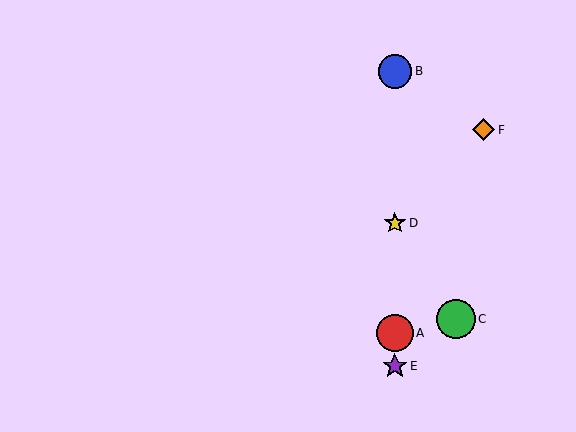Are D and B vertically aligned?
Yes, both are at x≈395.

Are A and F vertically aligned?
No, A is at x≈395 and F is at x≈484.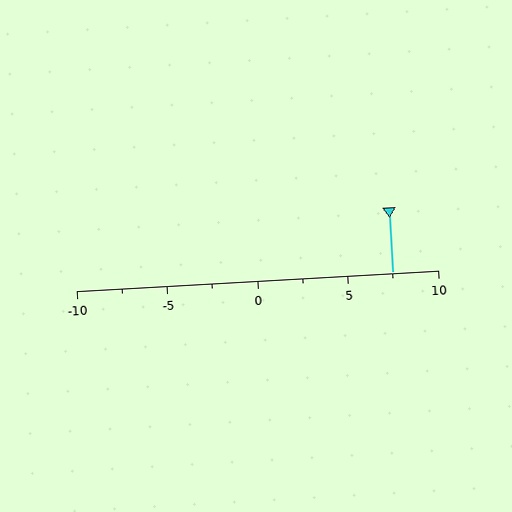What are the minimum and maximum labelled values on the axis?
The axis runs from -10 to 10.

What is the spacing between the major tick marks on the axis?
The major ticks are spaced 5 apart.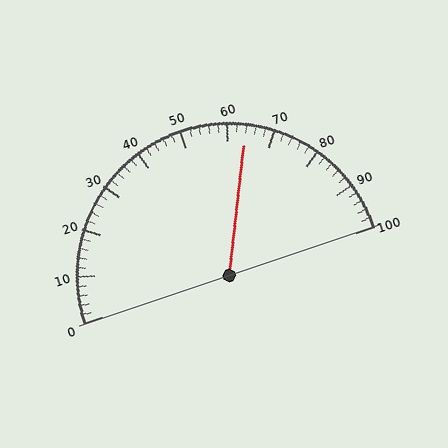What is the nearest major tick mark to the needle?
The nearest major tick mark is 60.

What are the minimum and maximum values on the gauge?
The gauge ranges from 0 to 100.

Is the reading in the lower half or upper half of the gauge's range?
The reading is in the upper half of the range (0 to 100).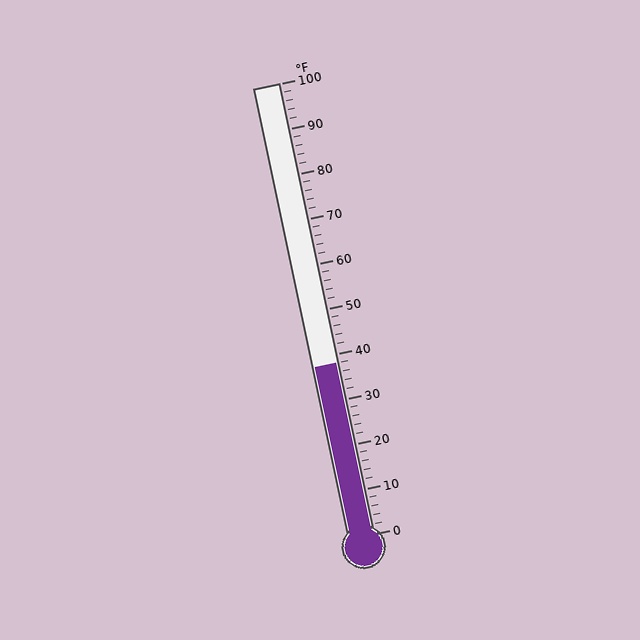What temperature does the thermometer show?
The thermometer shows approximately 38°F.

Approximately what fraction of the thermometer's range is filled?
The thermometer is filled to approximately 40% of its range.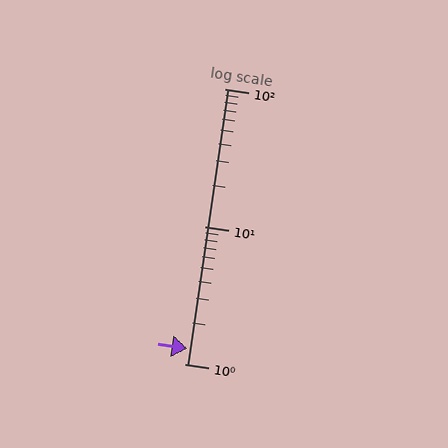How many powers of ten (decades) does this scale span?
The scale spans 2 decades, from 1 to 100.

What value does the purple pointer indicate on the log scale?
The pointer indicates approximately 1.3.